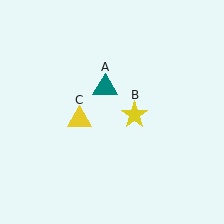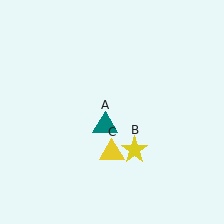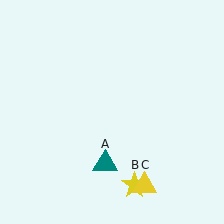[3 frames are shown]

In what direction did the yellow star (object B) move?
The yellow star (object B) moved down.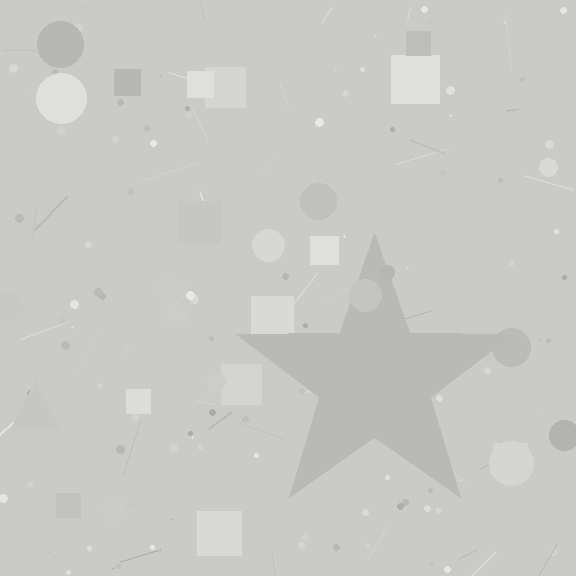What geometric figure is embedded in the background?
A star is embedded in the background.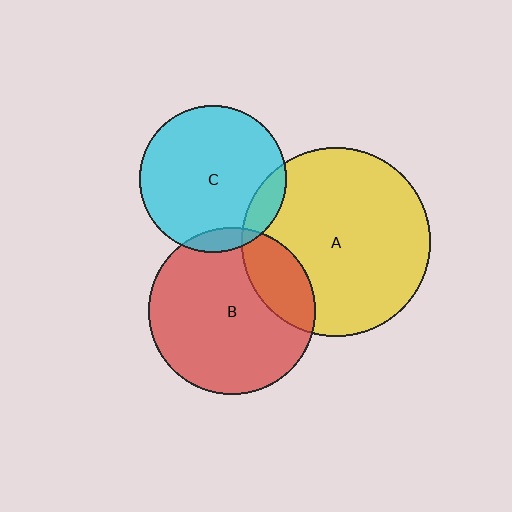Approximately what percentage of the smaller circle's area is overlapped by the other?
Approximately 10%.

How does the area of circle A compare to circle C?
Approximately 1.6 times.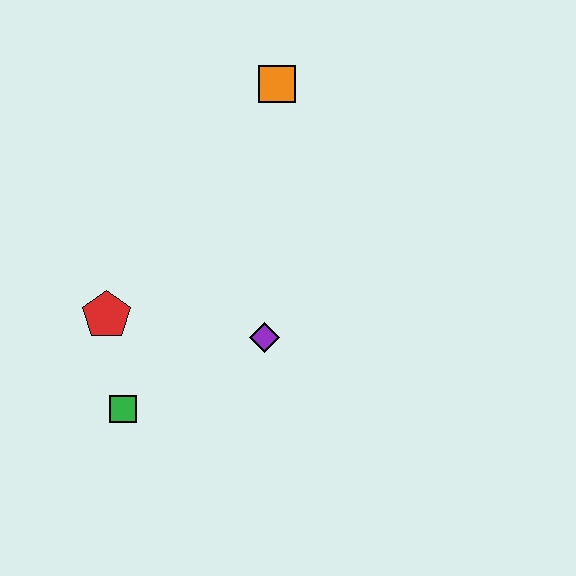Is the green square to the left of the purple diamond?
Yes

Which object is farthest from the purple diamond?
The orange square is farthest from the purple diamond.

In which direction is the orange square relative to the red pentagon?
The orange square is above the red pentagon.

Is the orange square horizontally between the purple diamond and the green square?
No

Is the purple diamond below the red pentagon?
Yes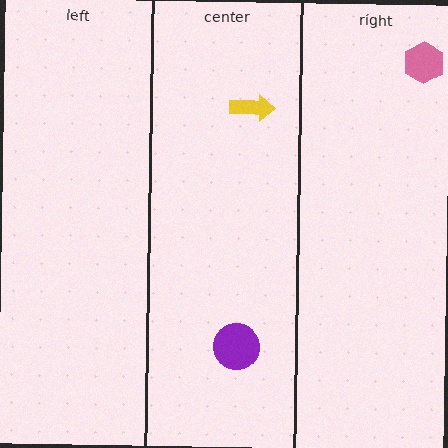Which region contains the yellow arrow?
The center region.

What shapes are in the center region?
The purple circle, the yellow arrow.